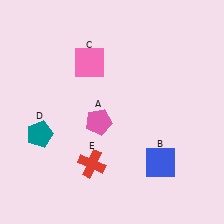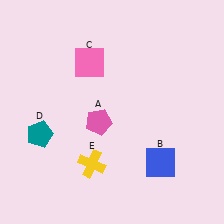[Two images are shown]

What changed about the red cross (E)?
In Image 1, E is red. In Image 2, it changed to yellow.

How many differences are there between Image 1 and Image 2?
There is 1 difference between the two images.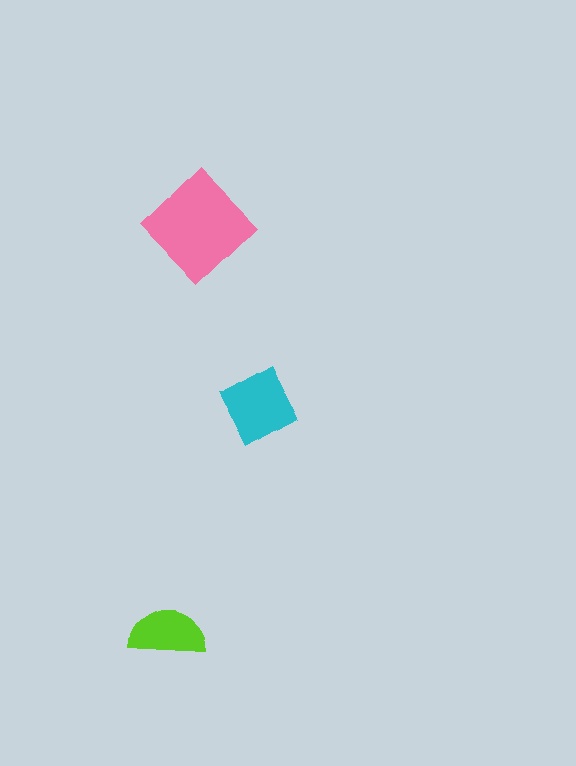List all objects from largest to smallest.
The pink diamond, the cyan square, the lime semicircle.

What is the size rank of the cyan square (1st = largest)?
2nd.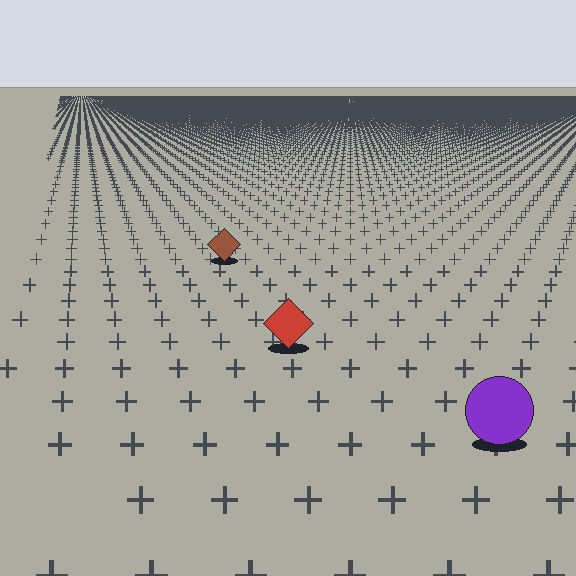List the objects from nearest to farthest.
From nearest to farthest: the purple circle, the red diamond, the brown diamond.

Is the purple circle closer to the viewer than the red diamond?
Yes. The purple circle is closer — you can tell from the texture gradient: the ground texture is coarser near it.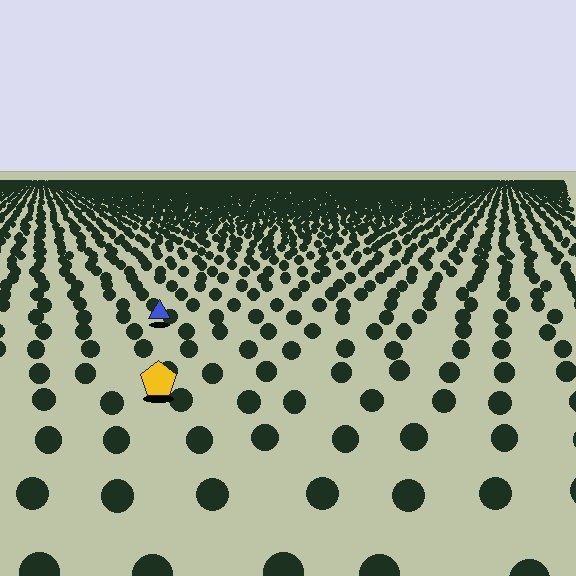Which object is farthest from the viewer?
The blue triangle is farthest from the viewer. It appears smaller and the ground texture around it is denser.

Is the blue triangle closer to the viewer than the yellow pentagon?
No. The yellow pentagon is closer — you can tell from the texture gradient: the ground texture is coarser near it.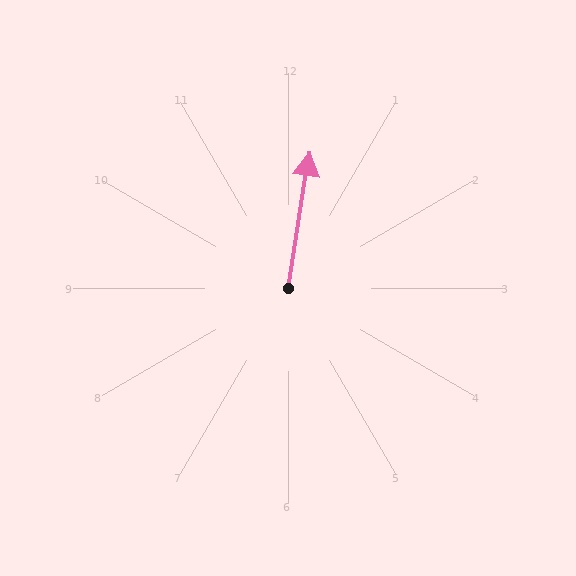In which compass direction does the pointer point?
North.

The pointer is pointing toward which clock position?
Roughly 12 o'clock.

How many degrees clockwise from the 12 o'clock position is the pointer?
Approximately 9 degrees.